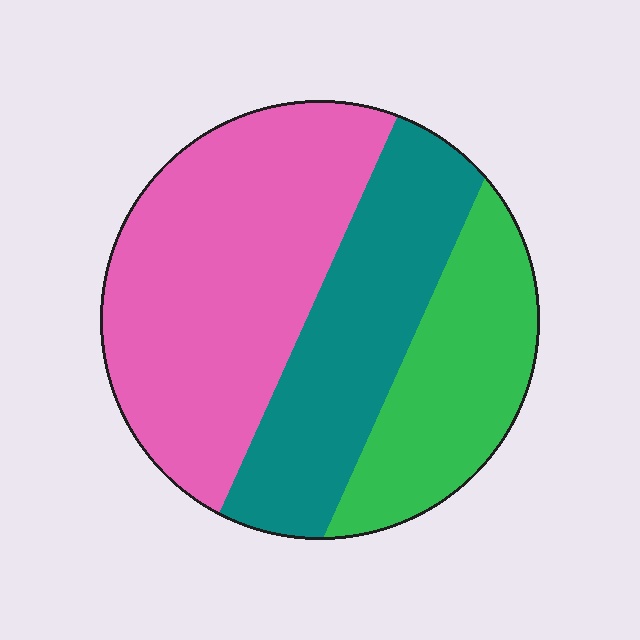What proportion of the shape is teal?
Teal takes up between a sixth and a third of the shape.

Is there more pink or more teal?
Pink.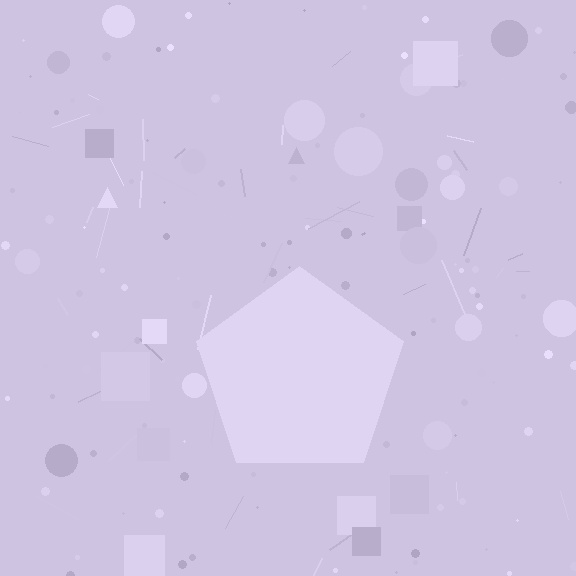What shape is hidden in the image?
A pentagon is hidden in the image.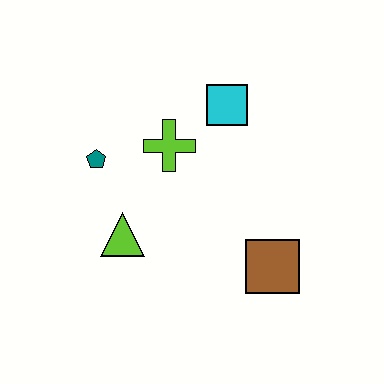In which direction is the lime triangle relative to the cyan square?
The lime triangle is below the cyan square.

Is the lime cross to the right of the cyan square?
No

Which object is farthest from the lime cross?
The brown square is farthest from the lime cross.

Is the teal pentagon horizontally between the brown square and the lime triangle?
No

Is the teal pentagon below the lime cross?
Yes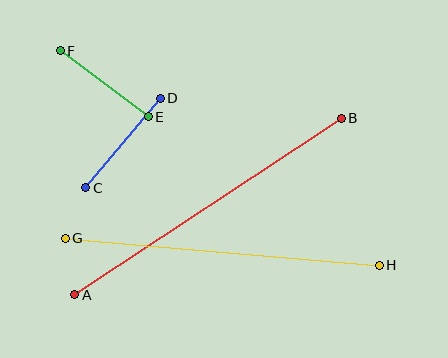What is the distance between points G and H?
The distance is approximately 315 pixels.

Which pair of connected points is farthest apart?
Points A and B are farthest apart.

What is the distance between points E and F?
The distance is approximately 110 pixels.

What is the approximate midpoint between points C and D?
The midpoint is at approximately (123, 143) pixels.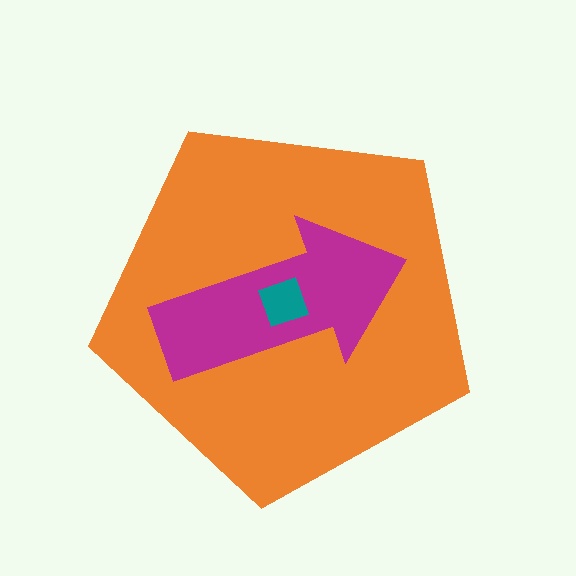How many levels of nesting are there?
3.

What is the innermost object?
The teal diamond.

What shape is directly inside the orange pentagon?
The magenta arrow.